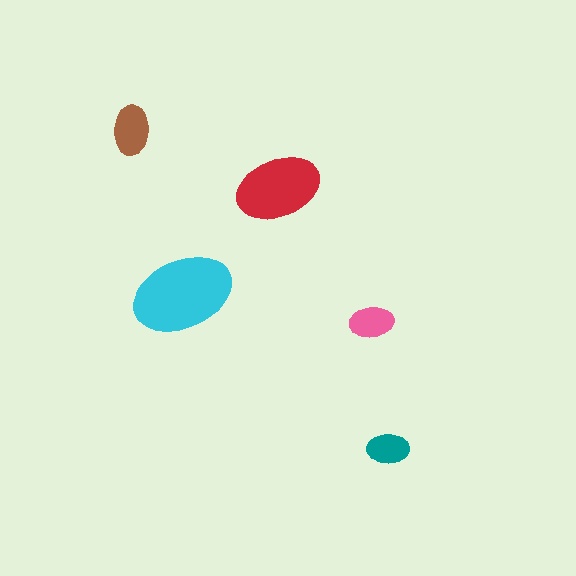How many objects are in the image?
There are 5 objects in the image.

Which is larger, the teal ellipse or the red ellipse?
The red one.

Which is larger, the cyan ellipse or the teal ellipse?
The cyan one.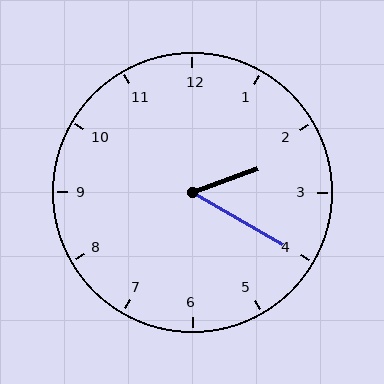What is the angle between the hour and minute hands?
Approximately 50 degrees.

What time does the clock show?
2:20.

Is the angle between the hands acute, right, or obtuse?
It is acute.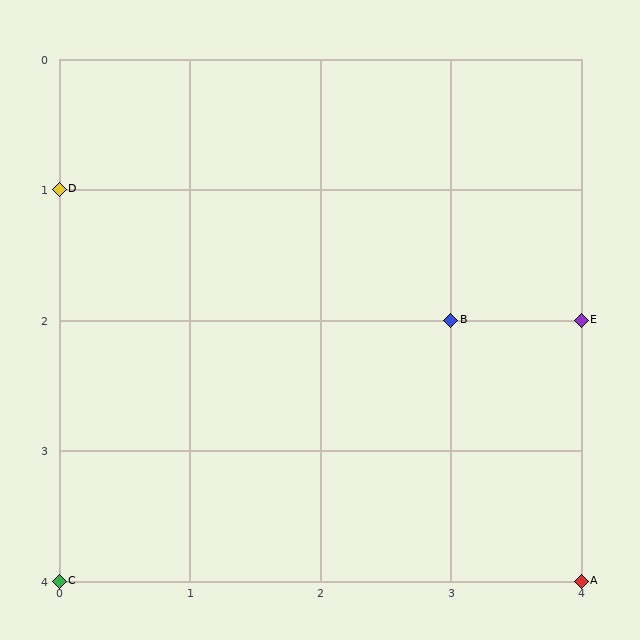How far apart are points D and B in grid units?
Points D and B are 3 columns and 1 row apart (about 3.2 grid units diagonally).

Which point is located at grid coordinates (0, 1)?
Point D is at (0, 1).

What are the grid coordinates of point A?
Point A is at grid coordinates (4, 4).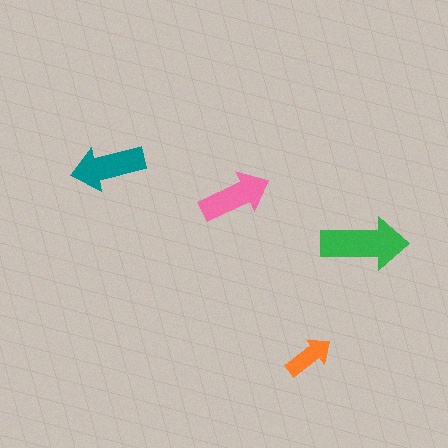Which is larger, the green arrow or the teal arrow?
The green one.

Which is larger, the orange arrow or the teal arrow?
The teal one.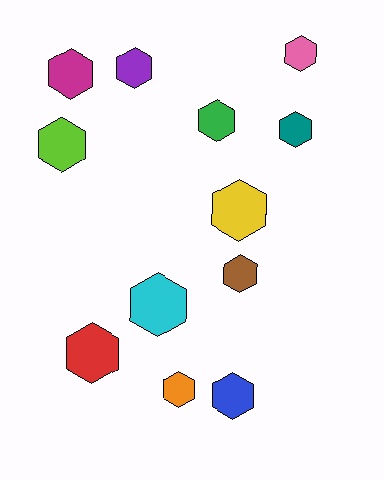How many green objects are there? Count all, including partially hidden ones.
There is 1 green object.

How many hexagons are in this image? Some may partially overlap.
There are 12 hexagons.